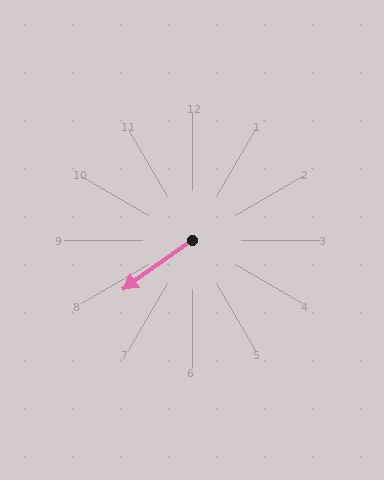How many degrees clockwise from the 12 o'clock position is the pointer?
Approximately 235 degrees.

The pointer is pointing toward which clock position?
Roughly 8 o'clock.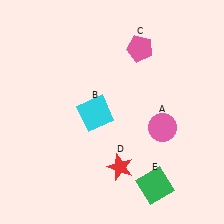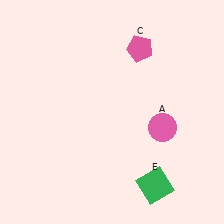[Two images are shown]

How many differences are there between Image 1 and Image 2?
There are 2 differences between the two images.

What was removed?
The cyan square (B), the red star (D) were removed in Image 2.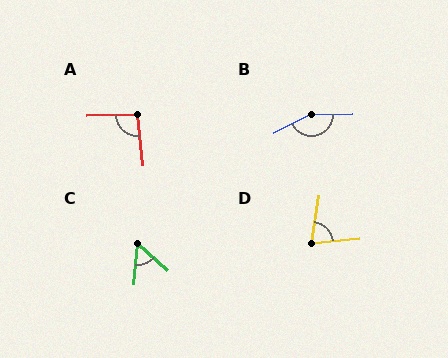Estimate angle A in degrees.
Approximately 94 degrees.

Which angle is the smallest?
C, at approximately 53 degrees.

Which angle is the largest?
B, at approximately 154 degrees.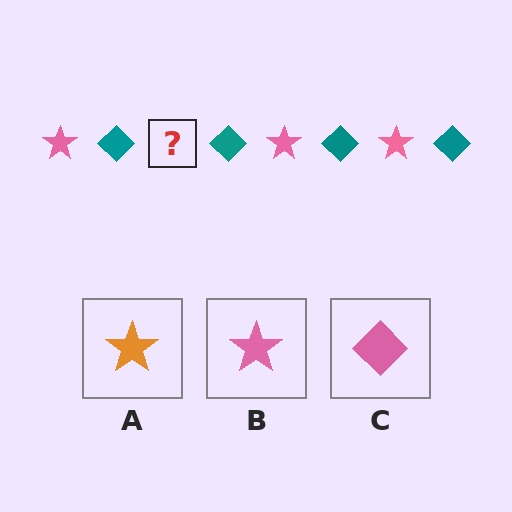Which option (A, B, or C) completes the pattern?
B.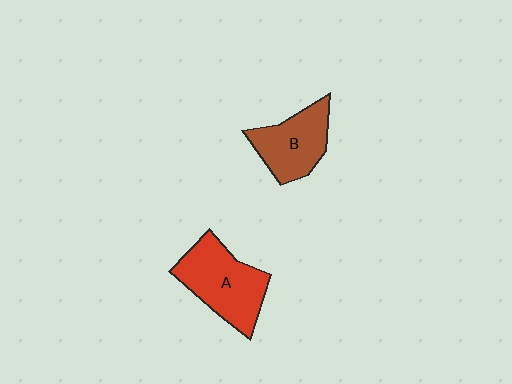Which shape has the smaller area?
Shape B (brown).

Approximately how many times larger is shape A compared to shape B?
Approximately 1.3 times.